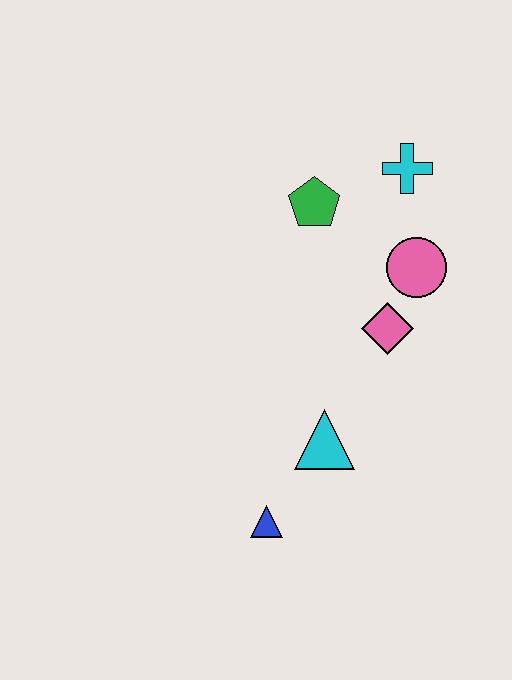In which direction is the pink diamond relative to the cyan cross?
The pink diamond is below the cyan cross.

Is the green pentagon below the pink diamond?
No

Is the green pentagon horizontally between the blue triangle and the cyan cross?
Yes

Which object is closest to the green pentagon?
The cyan cross is closest to the green pentagon.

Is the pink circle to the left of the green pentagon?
No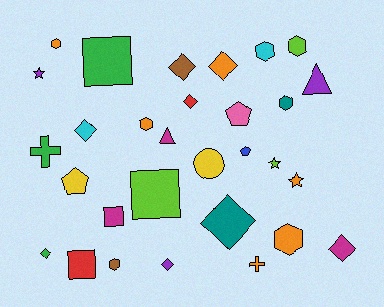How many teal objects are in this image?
There are 2 teal objects.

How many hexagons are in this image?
There are 7 hexagons.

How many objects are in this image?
There are 30 objects.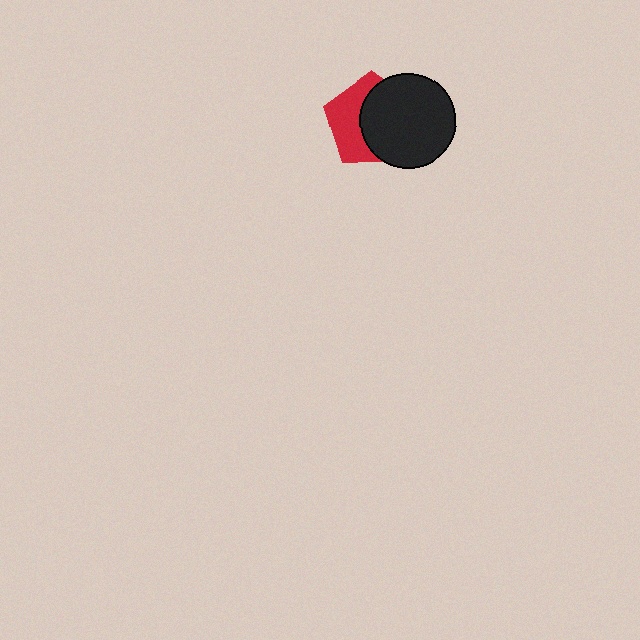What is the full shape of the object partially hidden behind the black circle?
The partially hidden object is a red pentagon.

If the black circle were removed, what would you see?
You would see the complete red pentagon.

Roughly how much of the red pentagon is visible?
A small part of it is visible (roughly 44%).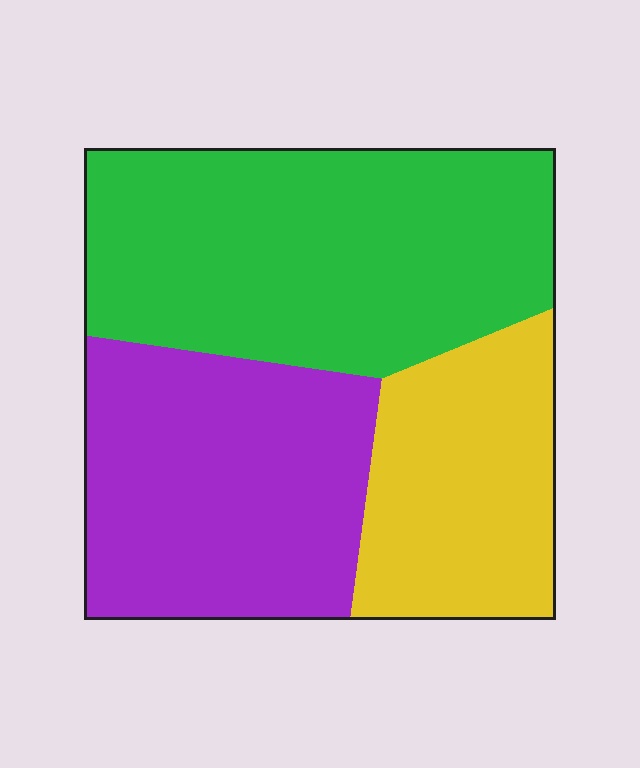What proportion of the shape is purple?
Purple covers 33% of the shape.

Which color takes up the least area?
Yellow, at roughly 25%.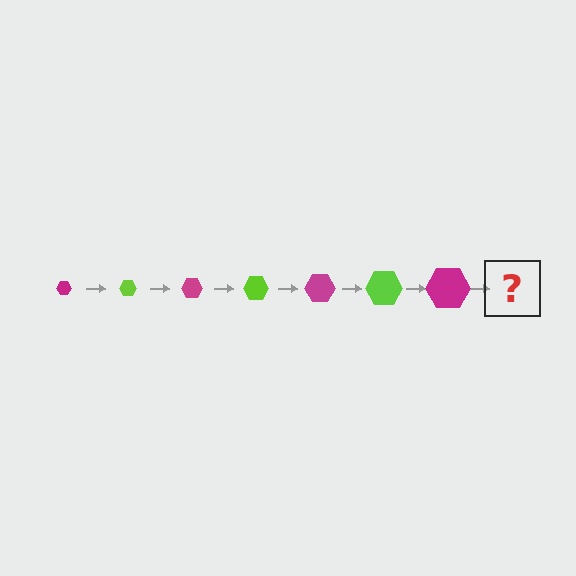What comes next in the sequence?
The next element should be a lime hexagon, larger than the previous one.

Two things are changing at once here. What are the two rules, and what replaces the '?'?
The two rules are that the hexagon grows larger each step and the color cycles through magenta and lime. The '?' should be a lime hexagon, larger than the previous one.